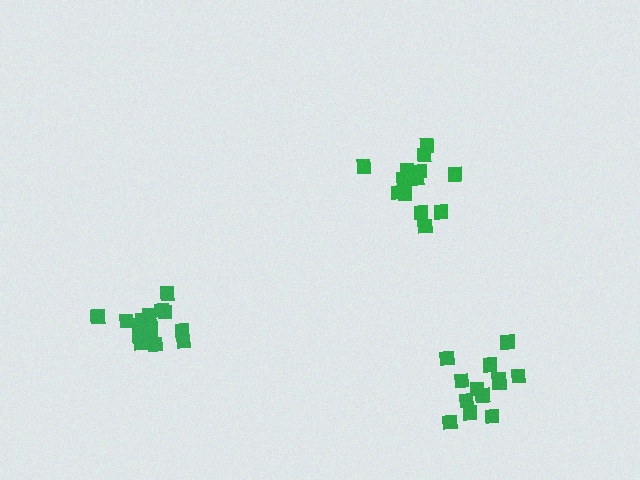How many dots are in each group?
Group 1: 13 dots, Group 2: 13 dots, Group 3: 15 dots (41 total).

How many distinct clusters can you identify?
There are 3 distinct clusters.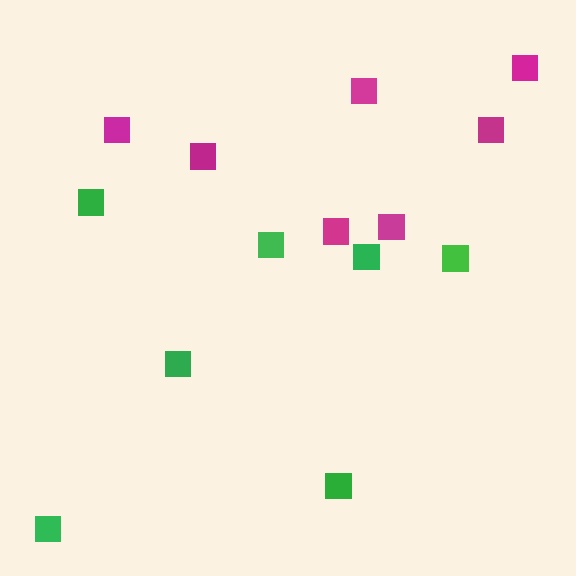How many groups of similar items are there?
There are 2 groups: one group of green squares (7) and one group of magenta squares (7).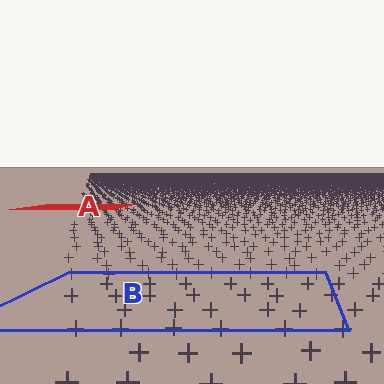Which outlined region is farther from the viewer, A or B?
Region A is farther from the viewer — the texture elements inside it appear smaller and more densely packed.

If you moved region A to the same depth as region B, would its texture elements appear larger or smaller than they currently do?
They would appear larger. At a closer depth, the same texture elements are projected at a bigger on-screen size.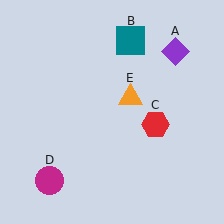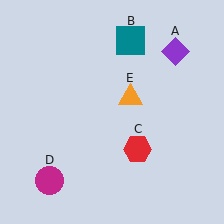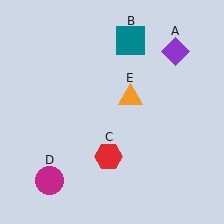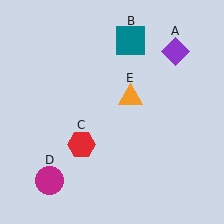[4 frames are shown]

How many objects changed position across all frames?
1 object changed position: red hexagon (object C).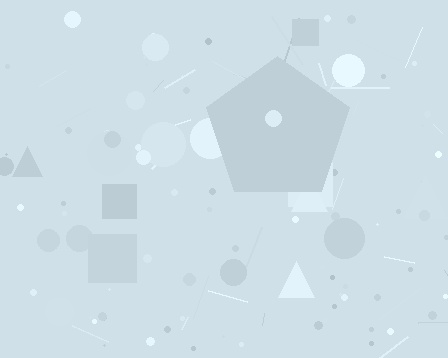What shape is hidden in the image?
A pentagon is hidden in the image.